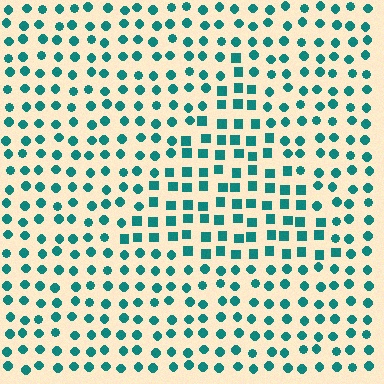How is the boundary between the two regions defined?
The boundary is defined by a change in element shape: squares inside vs. circles outside. All elements share the same color and spacing.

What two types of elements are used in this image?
The image uses squares inside the triangle region and circles outside it.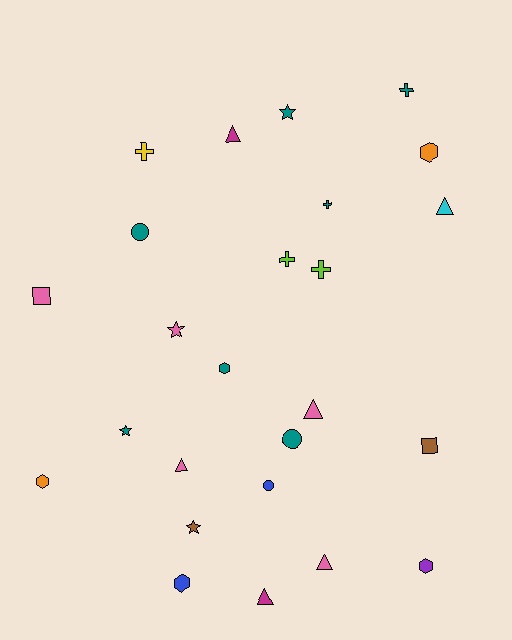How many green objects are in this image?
There are no green objects.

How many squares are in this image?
There are 2 squares.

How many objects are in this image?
There are 25 objects.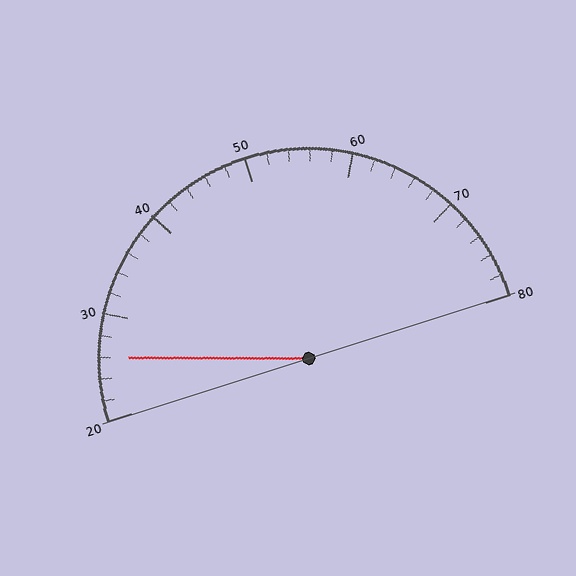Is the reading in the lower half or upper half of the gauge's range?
The reading is in the lower half of the range (20 to 80).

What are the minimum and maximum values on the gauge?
The gauge ranges from 20 to 80.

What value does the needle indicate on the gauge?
The needle indicates approximately 26.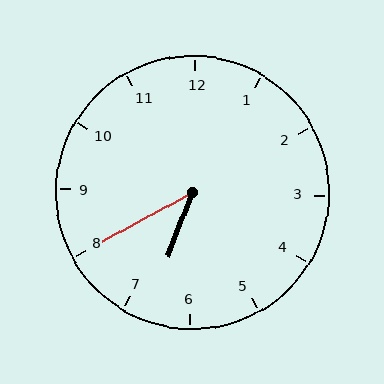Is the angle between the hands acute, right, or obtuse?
It is acute.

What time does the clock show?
6:40.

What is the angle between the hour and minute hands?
Approximately 40 degrees.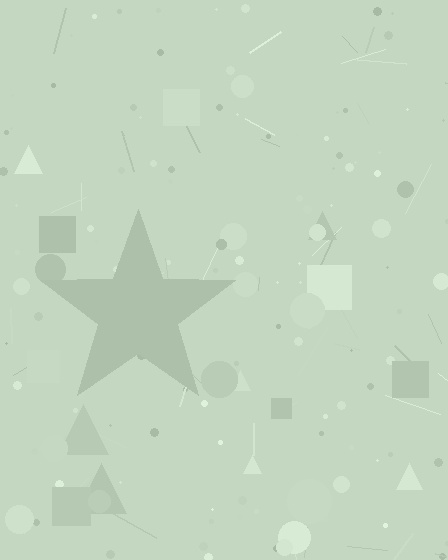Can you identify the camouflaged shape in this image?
The camouflaged shape is a star.